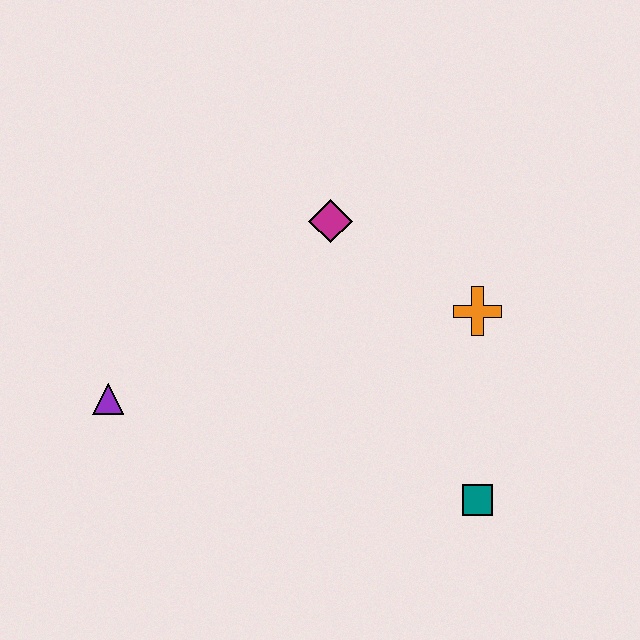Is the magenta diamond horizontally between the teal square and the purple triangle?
Yes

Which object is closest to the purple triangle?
The magenta diamond is closest to the purple triangle.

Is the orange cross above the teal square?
Yes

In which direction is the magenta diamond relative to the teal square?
The magenta diamond is above the teal square.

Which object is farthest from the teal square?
The purple triangle is farthest from the teal square.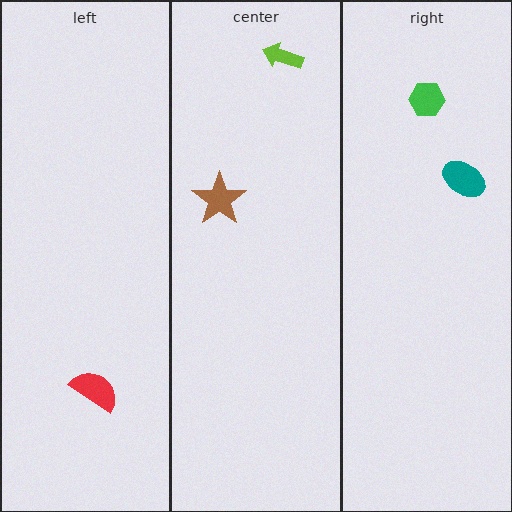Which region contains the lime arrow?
The center region.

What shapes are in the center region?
The lime arrow, the brown star.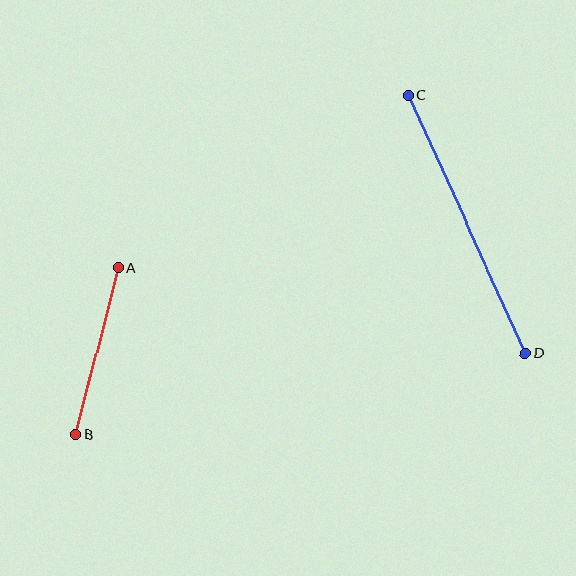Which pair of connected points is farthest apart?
Points C and D are farthest apart.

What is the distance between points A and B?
The distance is approximately 173 pixels.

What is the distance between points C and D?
The distance is approximately 283 pixels.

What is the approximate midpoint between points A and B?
The midpoint is at approximately (97, 351) pixels.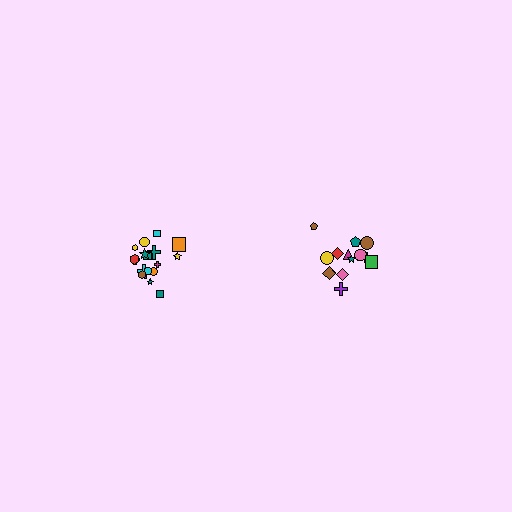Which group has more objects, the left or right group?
The left group.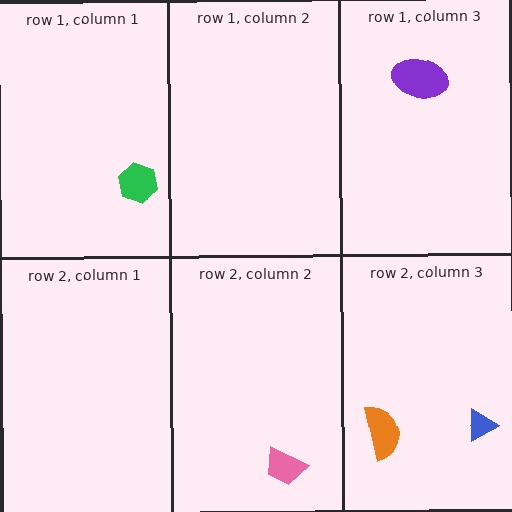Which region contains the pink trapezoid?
The row 2, column 2 region.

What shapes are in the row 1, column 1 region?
The green hexagon.